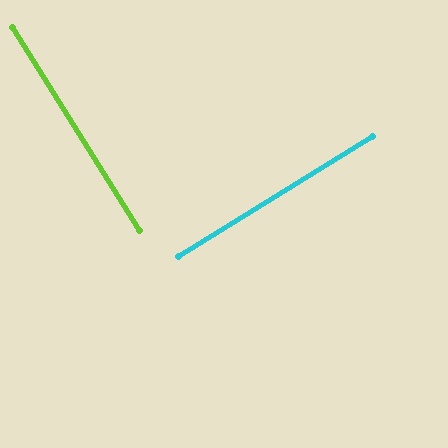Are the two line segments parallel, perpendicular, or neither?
Perpendicular — they meet at approximately 90°.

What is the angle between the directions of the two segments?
Approximately 90 degrees.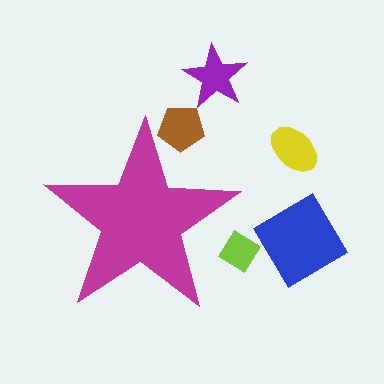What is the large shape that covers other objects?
A magenta star.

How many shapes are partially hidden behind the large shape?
2 shapes are partially hidden.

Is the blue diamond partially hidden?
No, the blue diamond is fully visible.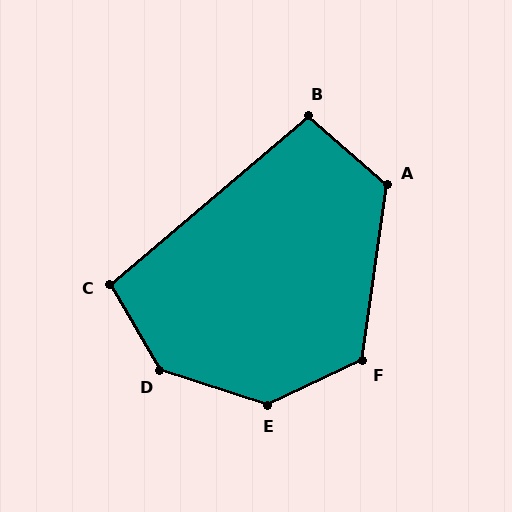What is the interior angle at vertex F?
Approximately 123 degrees (obtuse).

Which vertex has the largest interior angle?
D, at approximately 138 degrees.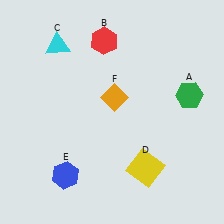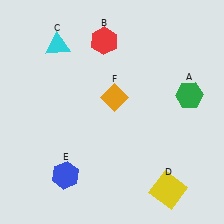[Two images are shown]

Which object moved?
The yellow square (D) moved right.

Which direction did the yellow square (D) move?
The yellow square (D) moved right.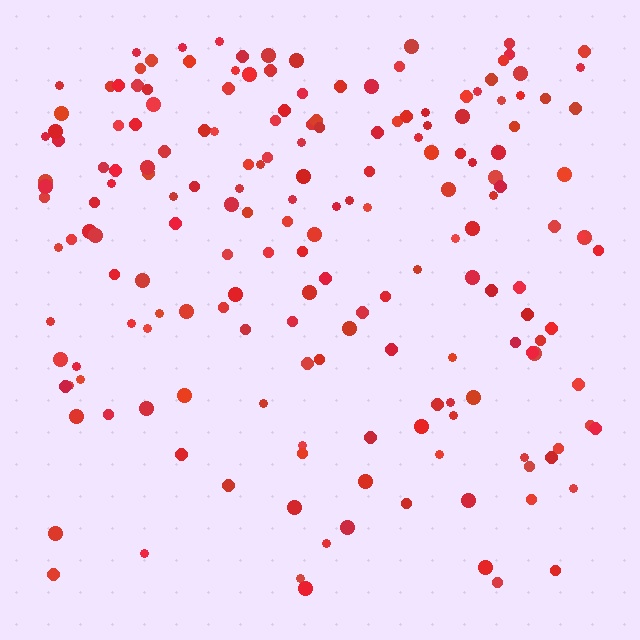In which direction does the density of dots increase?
From bottom to top, with the top side densest.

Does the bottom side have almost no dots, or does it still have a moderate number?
Still a moderate number, just noticeably fewer than the top.